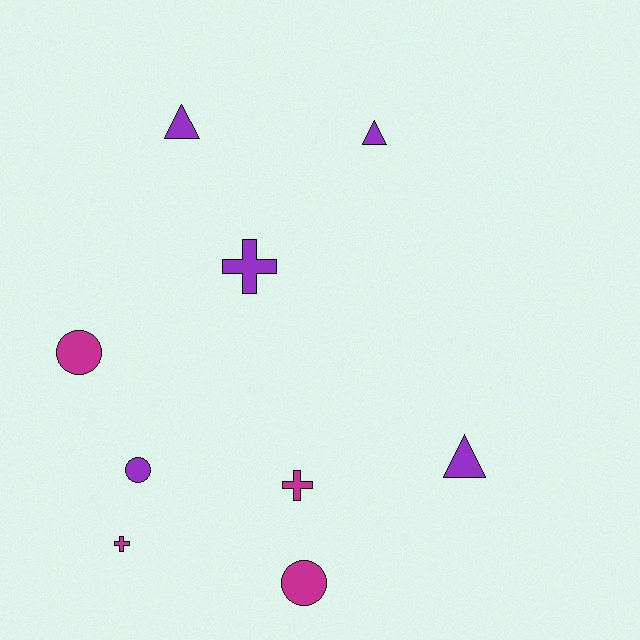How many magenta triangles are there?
There are no magenta triangles.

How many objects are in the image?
There are 9 objects.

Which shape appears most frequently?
Cross, with 3 objects.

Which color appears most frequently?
Purple, with 5 objects.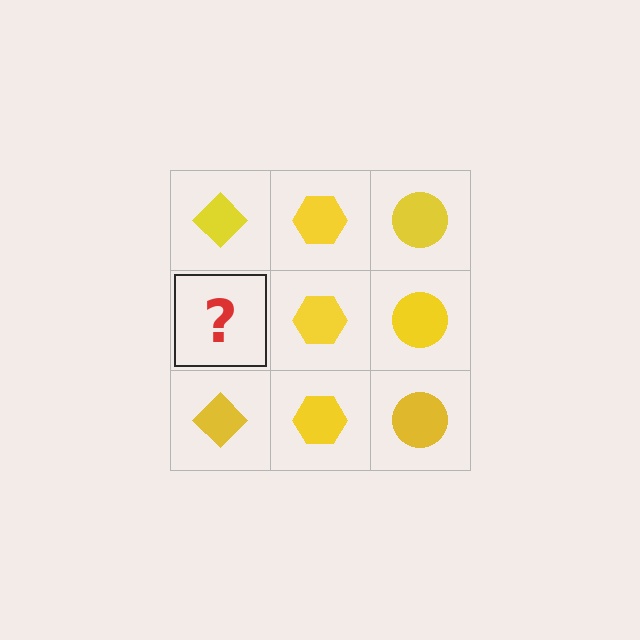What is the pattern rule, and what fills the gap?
The rule is that each column has a consistent shape. The gap should be filled with a yellow diamond.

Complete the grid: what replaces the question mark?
The question mark should be replaced with a yellow diamond.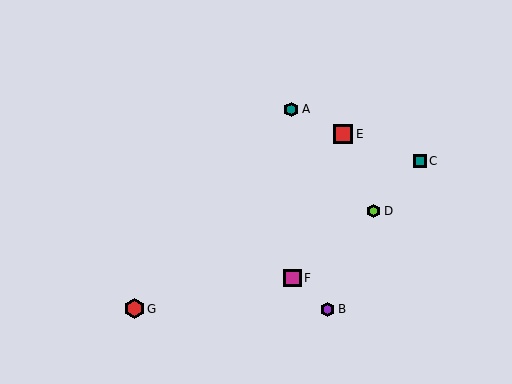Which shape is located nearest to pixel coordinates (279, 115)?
The teal hexagon (labeled A) at (291, 109) is nearest to that location.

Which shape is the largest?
The red hexagon (labeled G) is the largest.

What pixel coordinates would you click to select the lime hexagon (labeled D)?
Click at (374, 211) to select the lime hexagon D.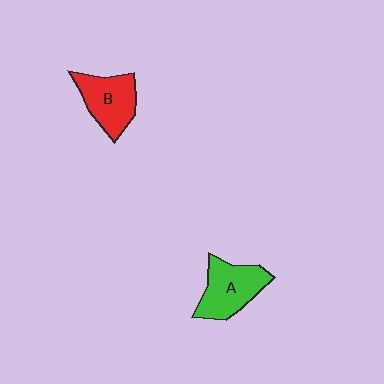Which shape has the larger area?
Shape A (green).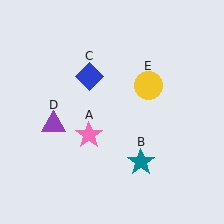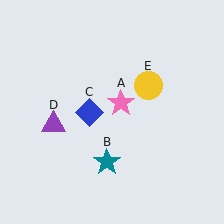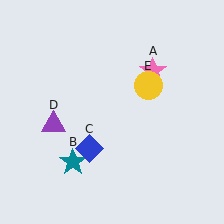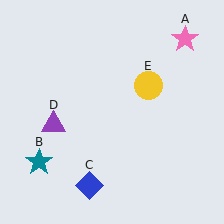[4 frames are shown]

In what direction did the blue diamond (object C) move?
The blue diamond (object C) moved down.